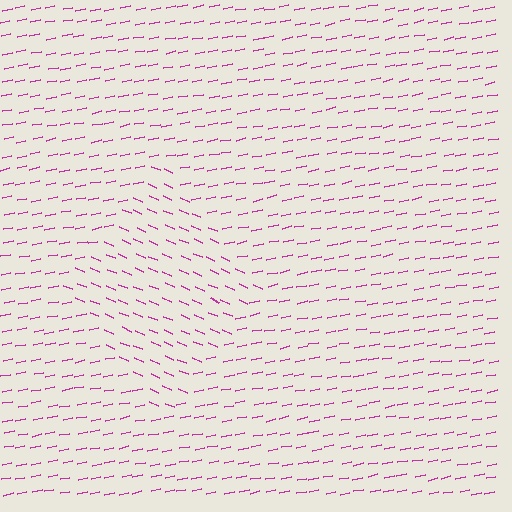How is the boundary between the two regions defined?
The boundary is defined purely by a change in line orientation (approximately 34 degrees difference). All lines are the same color and thickness.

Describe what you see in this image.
The image is filled with small magenta line segments. A diamond region in the image has lines oriented differently from the surrounding lines, creating a visible texture boundary.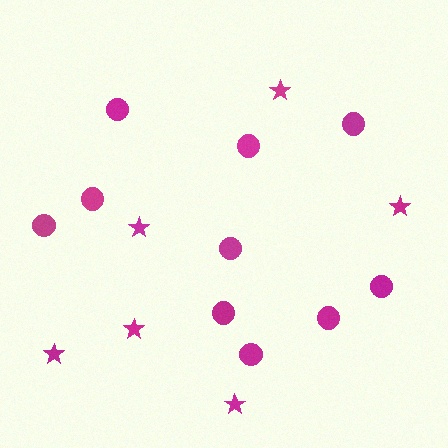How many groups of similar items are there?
There are 2 groups: one group of stars (6) and one group of circles (10).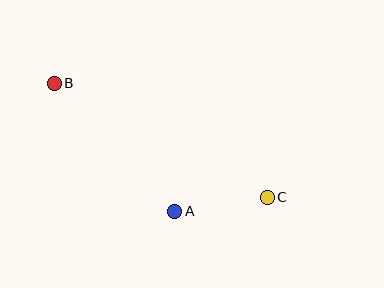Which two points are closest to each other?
Points A and C are closest to each other.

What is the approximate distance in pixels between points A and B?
The distance between A and B is approximately 176 pixels.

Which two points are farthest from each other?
Points B and C are farthest from each other.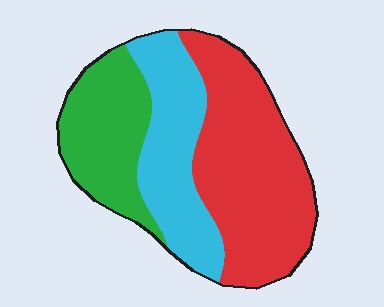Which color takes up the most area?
Red, at roughly 45%.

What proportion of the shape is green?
Green takes up between a quarter and a half of the shape.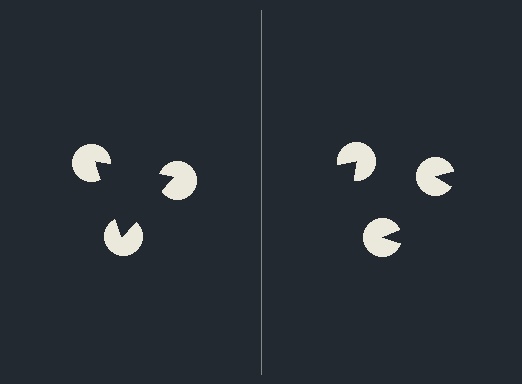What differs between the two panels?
The pac-man discs are positioned identically on both sides; only the wedge orientations differ. On the left they align to a triangle; on the right they are misaligned.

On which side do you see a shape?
An illusory triangle appears on the left side. On the right side the wedge cuts are rotated, so no coherent shape forms.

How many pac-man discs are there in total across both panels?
6 — 3 on each side.